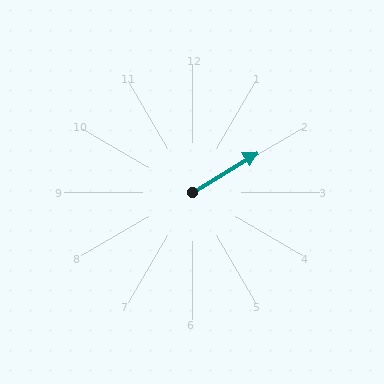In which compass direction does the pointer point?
Northeast.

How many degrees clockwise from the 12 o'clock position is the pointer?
Approximately 59 degrees.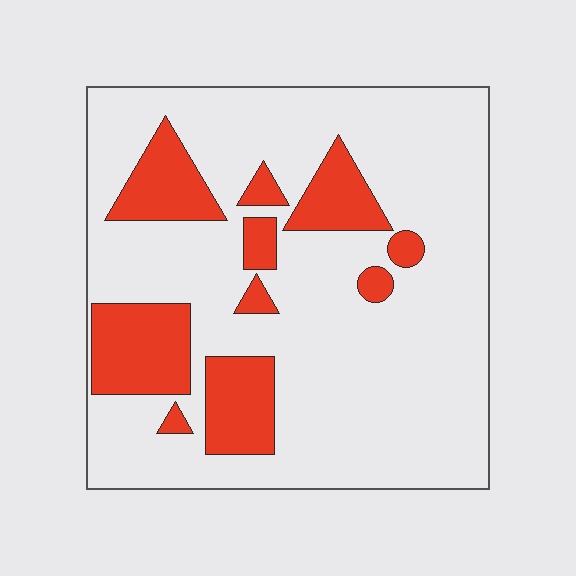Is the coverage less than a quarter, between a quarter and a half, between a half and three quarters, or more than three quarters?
Less than a quarter.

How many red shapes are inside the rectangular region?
10.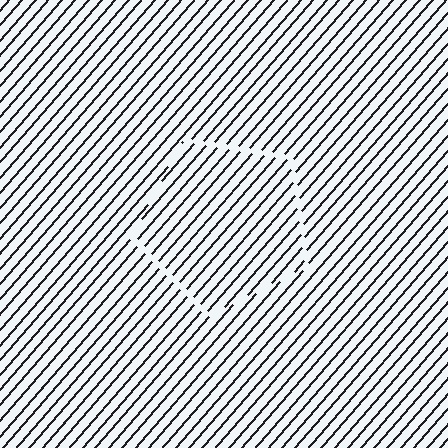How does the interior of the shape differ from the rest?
The interior of the shape contains the same grating, shifted by half a period — the contour is defined by the phase discontinuity where line-ends from the inner and outer gratings abut.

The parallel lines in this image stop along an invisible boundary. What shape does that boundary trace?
An illusory pentagon. The interior of the shape contains the same grating, shifted by half a period — the contour is defined by the phase discontinuity where line-ends from the inner and outer gratings abut.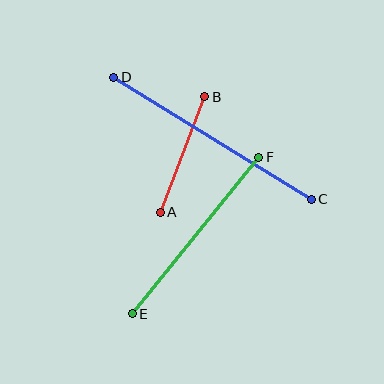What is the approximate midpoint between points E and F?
The midpoint is at approximately (195, 236) pixels.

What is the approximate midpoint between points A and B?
The midpoint is at approximately (183, 155) pixels.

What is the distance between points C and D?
The distance is approximately 232 pixels.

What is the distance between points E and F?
The distance is approximately 201 pixels.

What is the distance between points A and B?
The distance is approximately 124 pixels.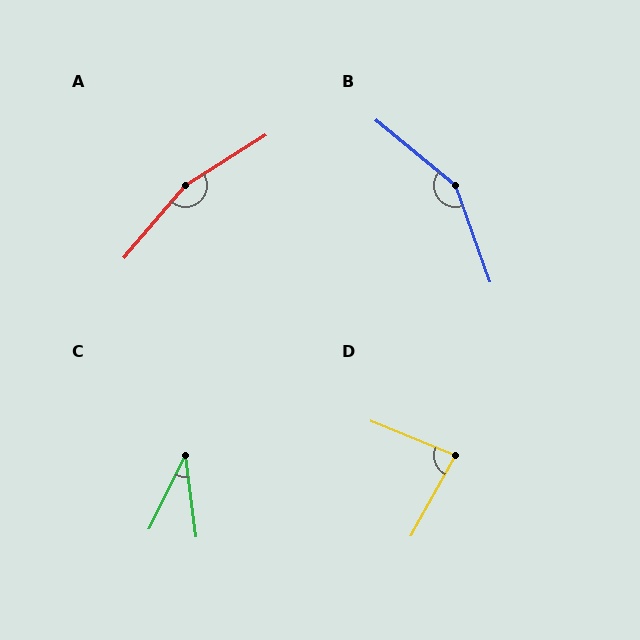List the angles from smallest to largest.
C (34°), D (84°), B (149°), A (162°).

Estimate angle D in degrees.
Approximately 84 degrees.